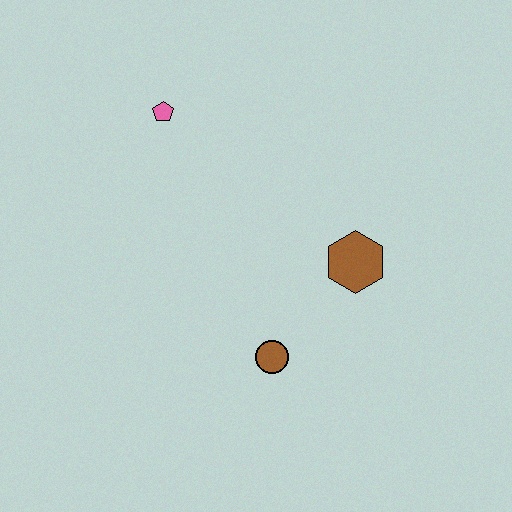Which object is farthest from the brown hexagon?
The pink pentagon is farthest from the brown hexagon.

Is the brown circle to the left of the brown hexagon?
Yes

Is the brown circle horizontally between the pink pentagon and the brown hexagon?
Yes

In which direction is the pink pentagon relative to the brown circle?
The pink pentagon is above the brown circle.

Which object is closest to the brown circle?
The brown hexagon is closest to the brown circle.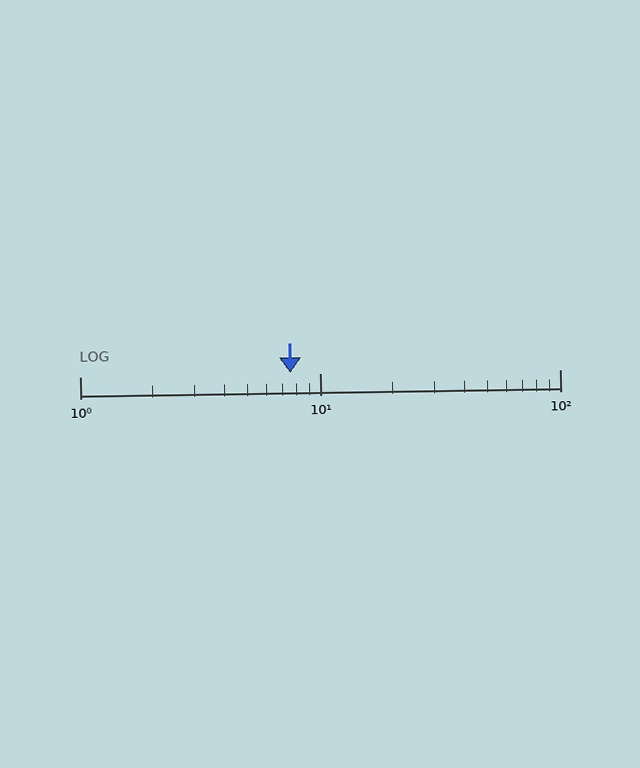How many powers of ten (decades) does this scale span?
The scale spans 2 decades, from 1 to 100.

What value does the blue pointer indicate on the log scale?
The pointer indicates approximately 7.5.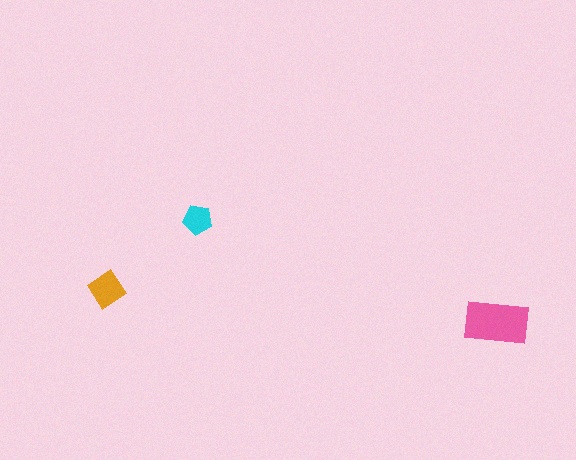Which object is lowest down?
The pink rectangle is bottommost.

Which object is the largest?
The pink rectangle.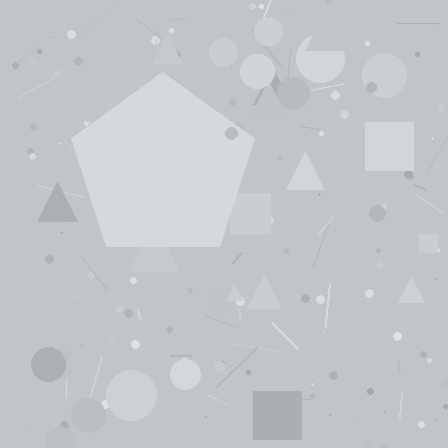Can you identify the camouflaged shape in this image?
The camouflaged shape is a pentagon.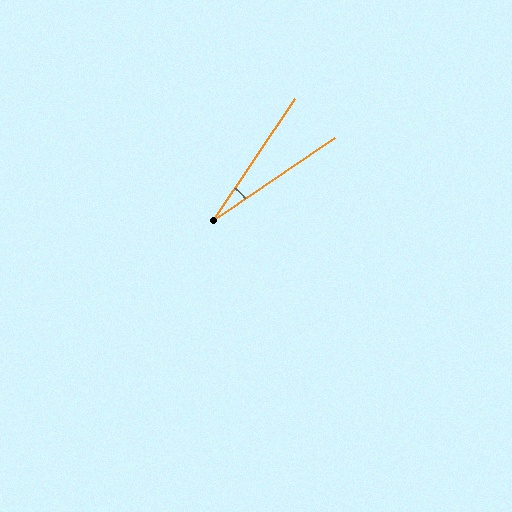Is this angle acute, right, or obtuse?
It is acute.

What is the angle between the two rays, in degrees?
Approximately 22 degrees.